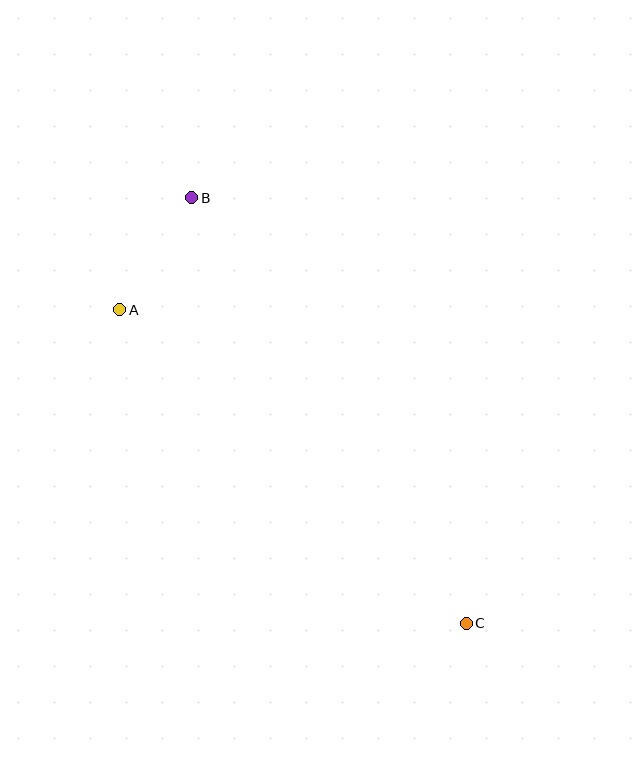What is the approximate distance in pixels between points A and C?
The distance between A and C is approximately 467 pixels.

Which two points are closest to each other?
Points A and B are closest to each other.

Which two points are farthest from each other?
Points B and C are farthest from each other.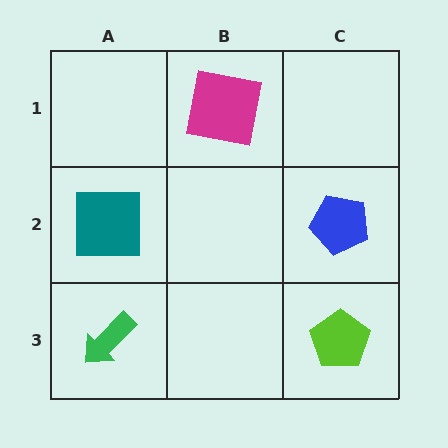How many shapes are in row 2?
2 shapes.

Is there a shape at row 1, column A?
No, that cell is empty.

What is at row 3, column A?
A green arrow.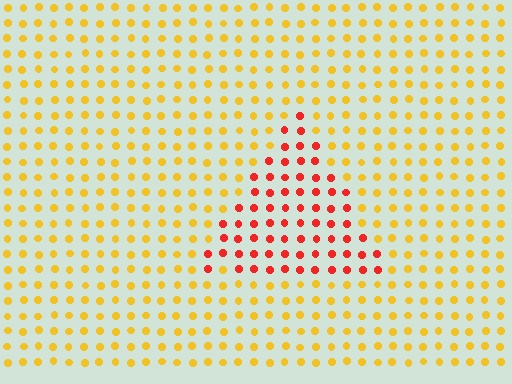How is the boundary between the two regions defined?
The boundary is defined purely by a slight shift in hue (about 46 degrees). Spacing, size, and orientation are identical on both sides.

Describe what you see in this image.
The image is filled with small yellow elements in a uniform arrangement. A triangle-shaped region is visible where the elements are tinted to a slightly different hue, forming a subtle color boundary.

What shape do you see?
I see a triangle.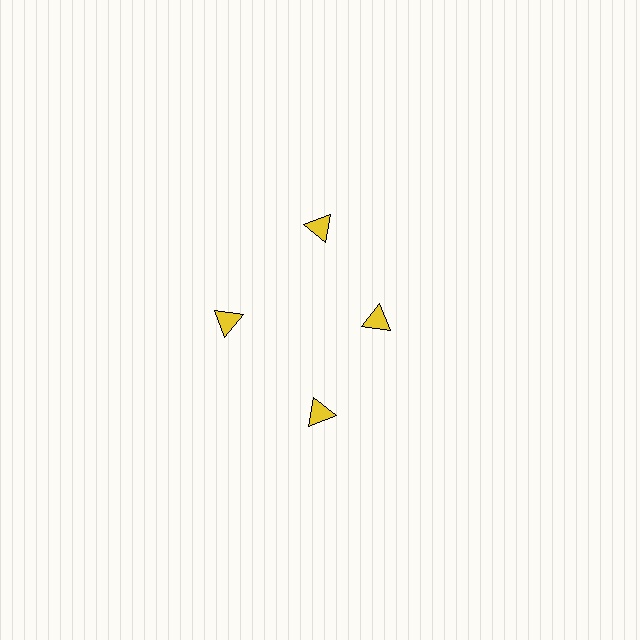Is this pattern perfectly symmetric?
No. The 4 yellow triangles are arranged in a ring, but one element near the 3 o'clock position is pulled inward toward the center, breaking the 4-fold rotational symmetry.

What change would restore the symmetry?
The symmetry would be restored by moving it outward, back onto the ring so that all 4 triangles sit at equal angles and equal distance from the center.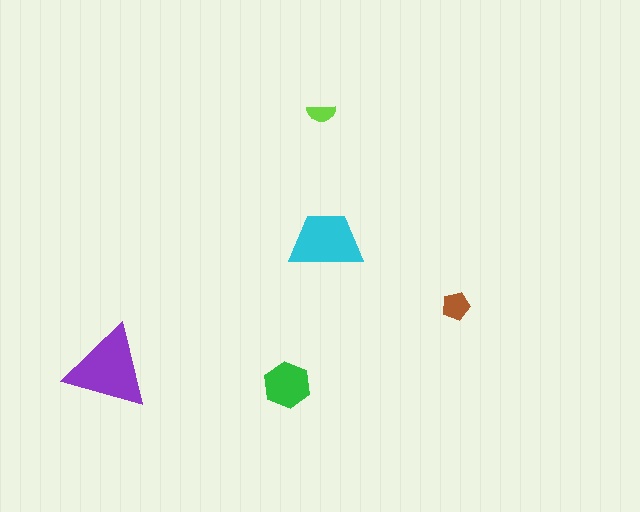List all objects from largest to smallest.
The purple triangle, the cyan trapezoid, the green hexagon, the brown pentagon, the lime semicircle.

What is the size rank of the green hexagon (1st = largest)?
3rd.